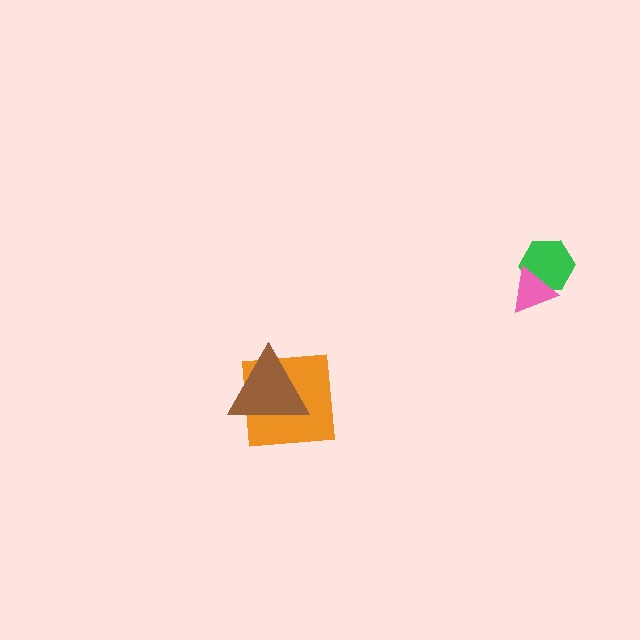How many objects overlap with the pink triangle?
1 object overlaps with the pink triangle.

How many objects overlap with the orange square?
1 object overlaps with the orange square.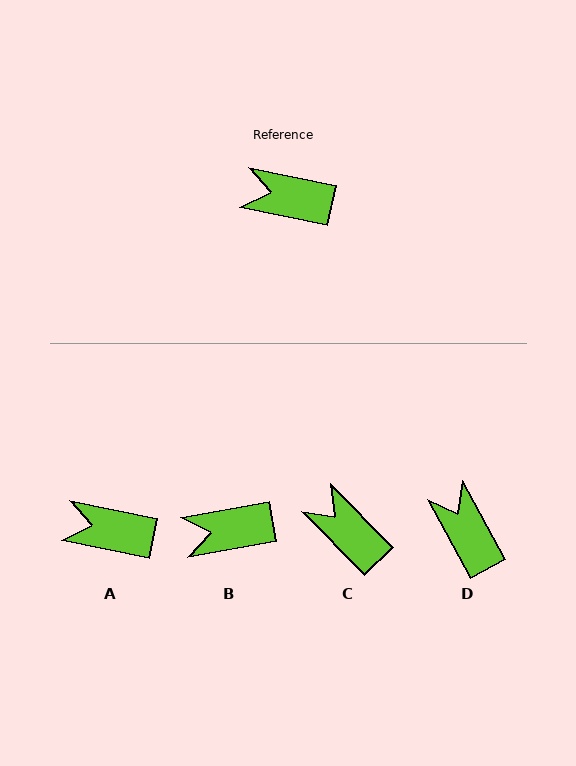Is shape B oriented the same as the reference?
No, it is off by about 22 degrees.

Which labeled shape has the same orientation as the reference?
A.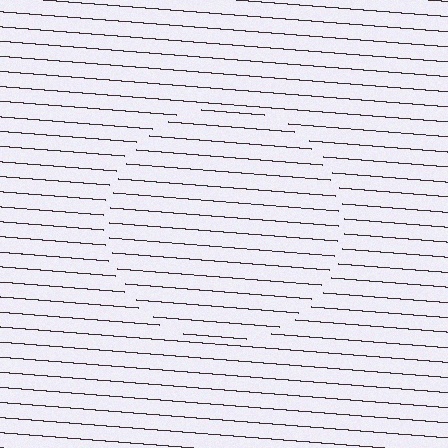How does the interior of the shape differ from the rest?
The interior of the shape contains the same grating, shifted by half a period — the contour is defined by the phase discontinuity where line-ends from the inner and outer gratings abut.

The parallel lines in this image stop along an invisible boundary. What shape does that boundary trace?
An illusory circle. The interior of the shape contains the same grating, shifted by half a period — the contour is defined by the phase discontinuity where line-ends from the inner and outer gratings abut.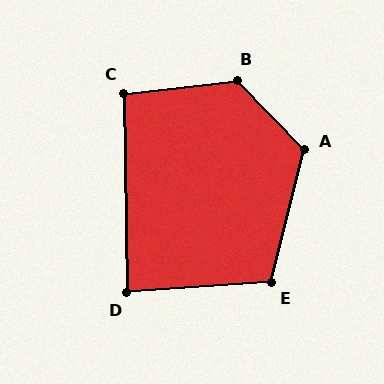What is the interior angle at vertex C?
Approximately 95 degrees (obtuse).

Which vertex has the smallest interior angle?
D, at approximately 87 degrees.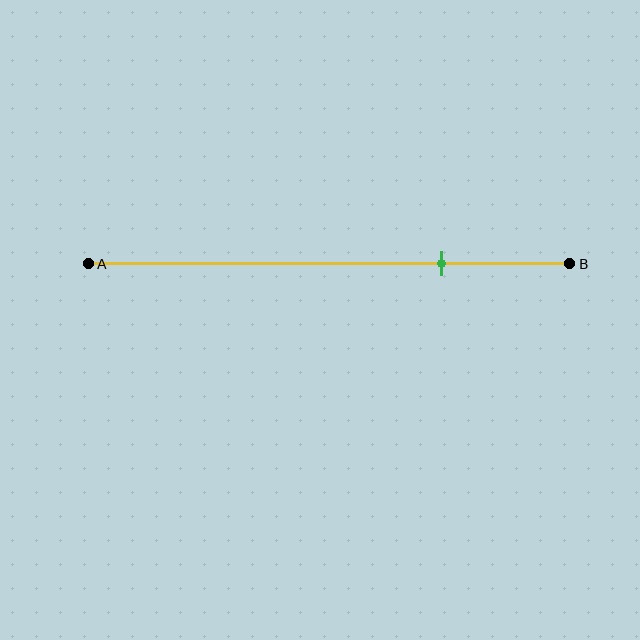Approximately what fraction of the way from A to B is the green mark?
The green mark is approximately 75% of the way from A to B.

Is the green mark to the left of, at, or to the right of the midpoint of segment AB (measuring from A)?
The green mark is to the right of the midpoint of segment AB.